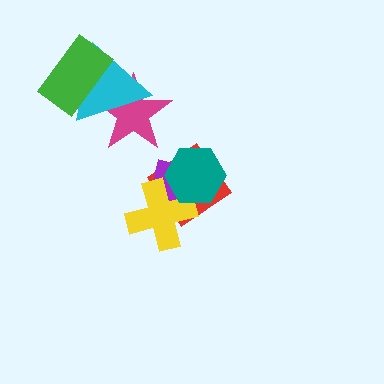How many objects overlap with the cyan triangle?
2 objects overlap with the cyan triangle.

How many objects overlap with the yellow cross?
3 objects overlap with the yellow cross.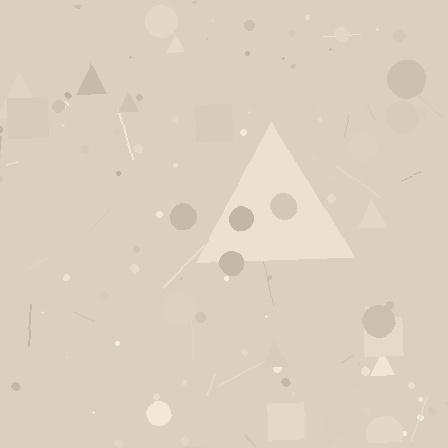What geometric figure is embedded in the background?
A triangle is embedded in the background.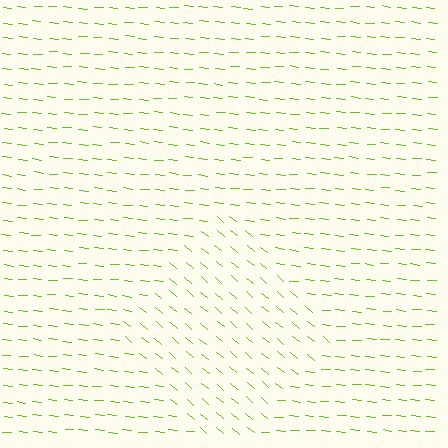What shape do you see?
I see a diamond.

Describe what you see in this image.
The image is filled with small lime line segments. A diamond region in the image has lines oriented differently from the surrounding lines, creating a visible texture boundary.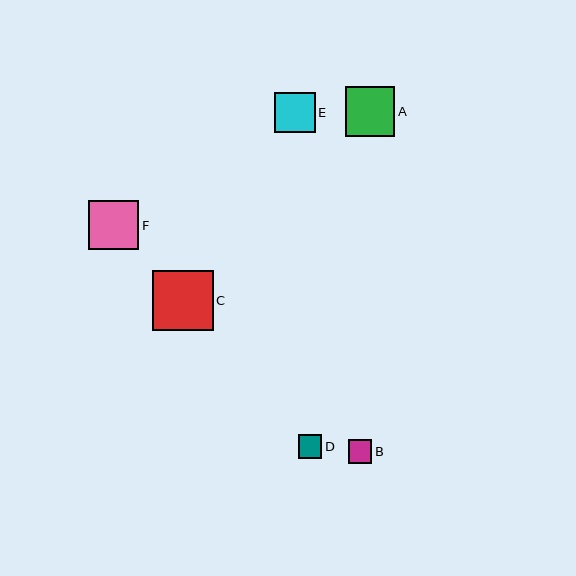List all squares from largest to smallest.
From largest to smallest: C, F, A, E, B, D.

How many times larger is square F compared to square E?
Square F is approximately 1.2 times the size of square E.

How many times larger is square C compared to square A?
Square C is approximately 1.2 times the size of square A.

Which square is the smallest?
Square D is the smallest with a size of approximately 24 pixels.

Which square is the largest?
Square C is the largest with a size of approximately 60 pixels.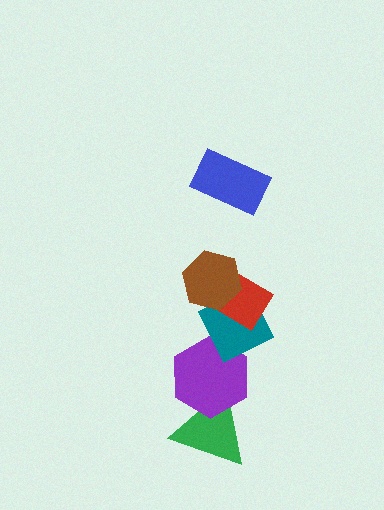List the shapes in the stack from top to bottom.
From top to bottom: the blue rectangle, the brown hexagon, the red rectangle, the teal diamond, the purple hexagon, the green triangle.